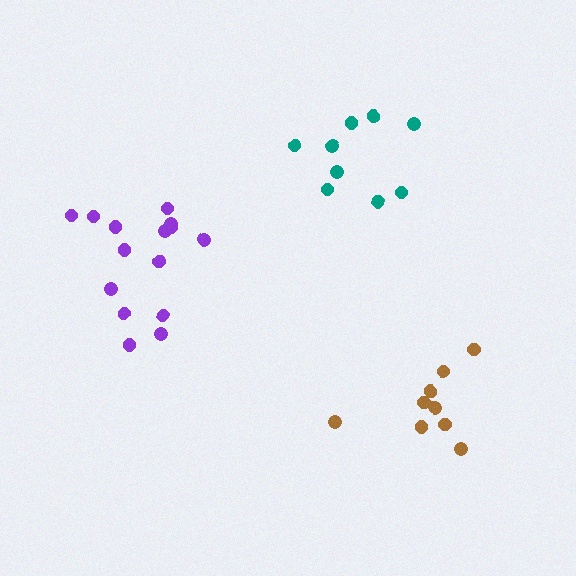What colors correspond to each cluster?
The clusters are colored: purple, teal, brown.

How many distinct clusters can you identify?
There are 3 distinct clusters.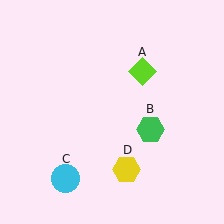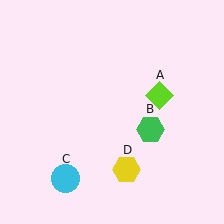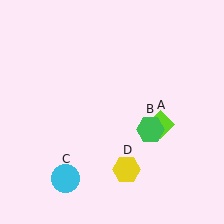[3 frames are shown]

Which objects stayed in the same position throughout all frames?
Green hexagon (object B) and cyan circle (object C) and yellow hexagon (object D) remained stationary.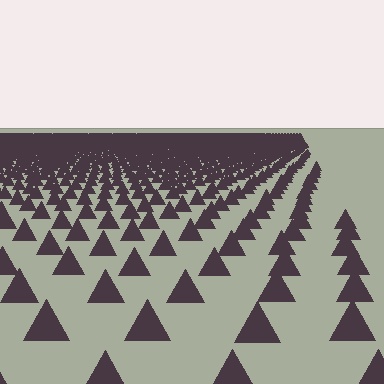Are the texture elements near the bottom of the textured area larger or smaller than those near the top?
Larger. Near the bottom, elements are closer to the viewer and appear at a bigger on-screen size.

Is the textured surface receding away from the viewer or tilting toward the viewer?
The surface is receding away from the viewer. Texture elements get smaller and denser toward the top.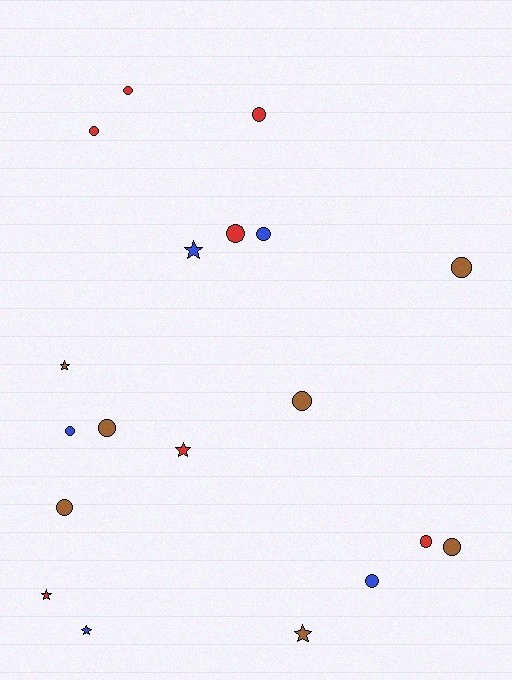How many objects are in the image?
There are 19 objects.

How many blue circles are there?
There are 3 blue circles.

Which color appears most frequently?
Brown, with 7 objects.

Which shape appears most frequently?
Circle, with 13 objects.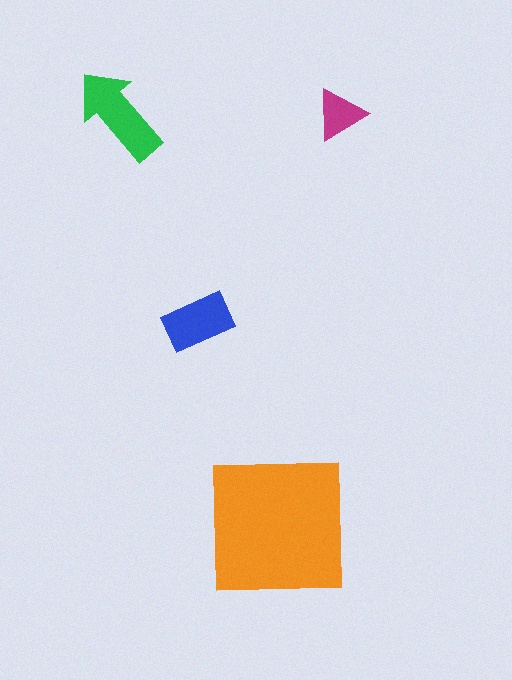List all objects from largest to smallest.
The orange square, the green arrow, the blue rectangle, the magenta triangle.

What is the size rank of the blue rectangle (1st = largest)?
3rd.